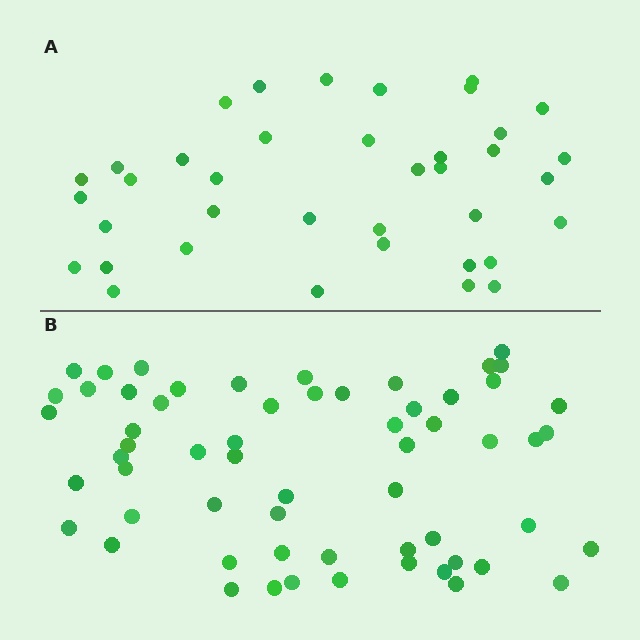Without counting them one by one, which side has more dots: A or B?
Region B (the bottom region) has more dots.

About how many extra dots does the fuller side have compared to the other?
Region B has approximately 20 more dots than region A.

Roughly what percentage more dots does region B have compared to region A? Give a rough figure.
About 60% more.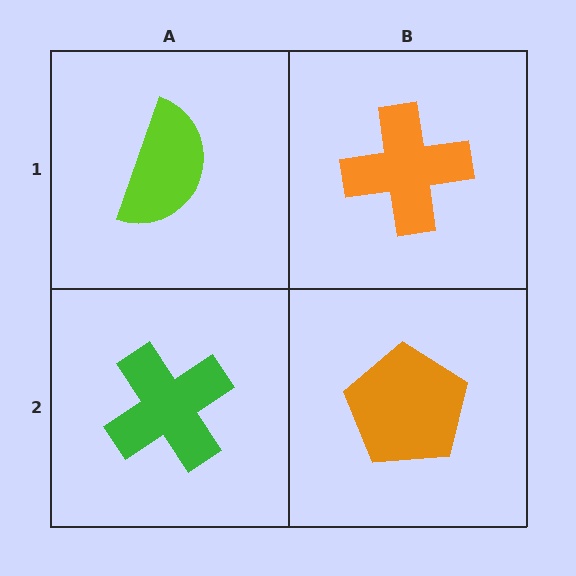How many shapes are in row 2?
2 shapes.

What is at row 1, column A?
A lime semicircle.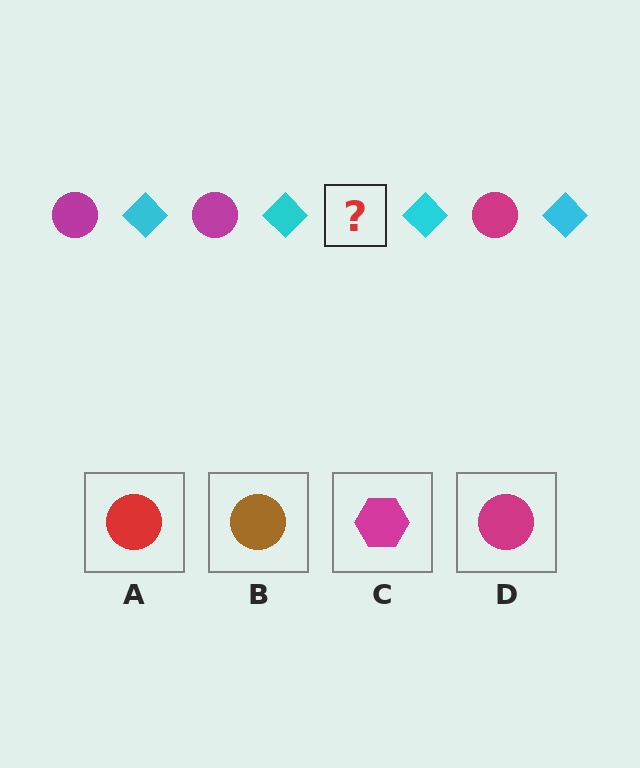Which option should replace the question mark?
Option D.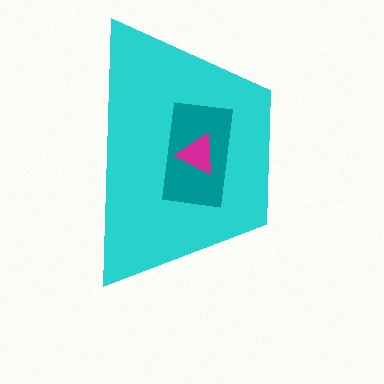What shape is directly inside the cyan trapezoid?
The teal rectangle.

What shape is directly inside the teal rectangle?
The magenta triangle.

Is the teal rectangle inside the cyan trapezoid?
Yes.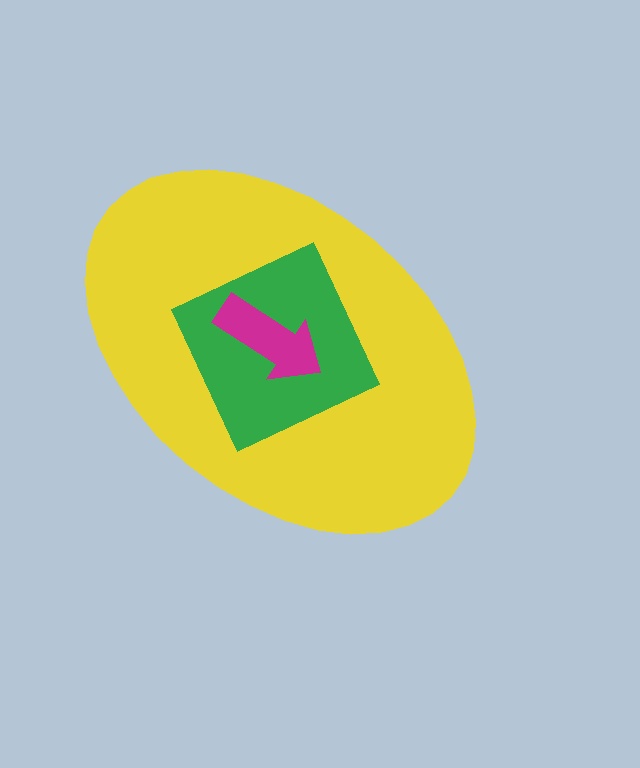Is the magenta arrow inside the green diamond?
Yes.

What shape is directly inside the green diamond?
The magenta arrow.